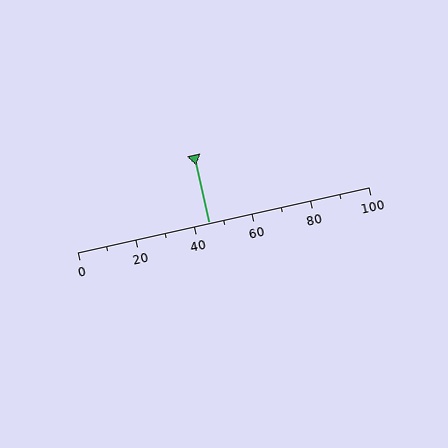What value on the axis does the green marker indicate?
The marker indicates approximately 45.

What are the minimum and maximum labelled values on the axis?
The axis runs from 0 to 100.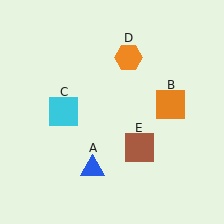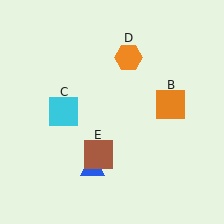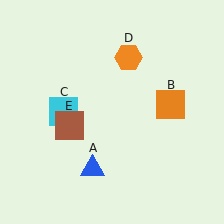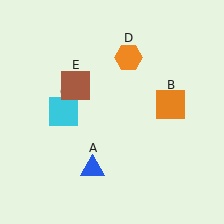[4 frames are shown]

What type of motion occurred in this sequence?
The brown square (object E) rotated clockwise around the center of the scene.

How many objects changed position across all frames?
1 object changed position: brown square (object E).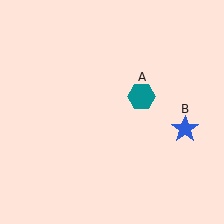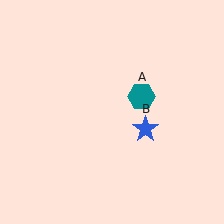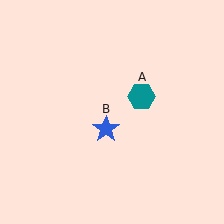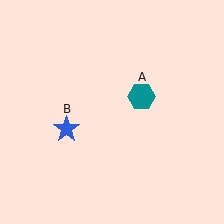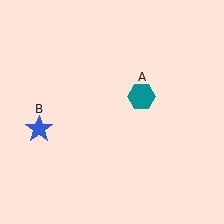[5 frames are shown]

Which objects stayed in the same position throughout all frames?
Teal hexagon (object A) remained stationary.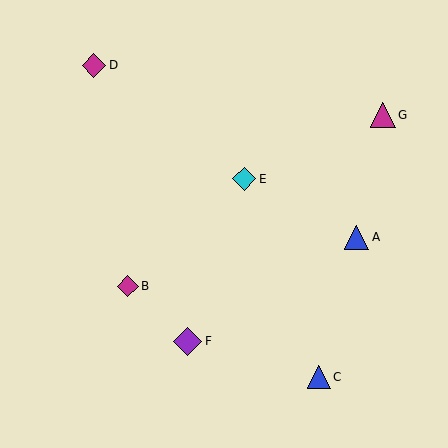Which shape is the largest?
The purple diamond (labeled F) is the largest.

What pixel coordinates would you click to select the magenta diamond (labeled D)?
Click at (94, 65) to select the magenta diamond D.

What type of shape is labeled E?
Shape E is a cyan diamond.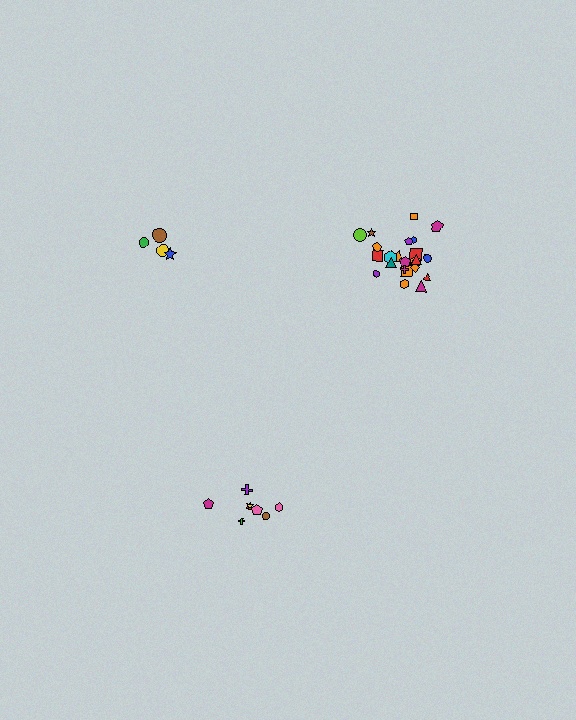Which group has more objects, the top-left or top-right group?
The top-right group.